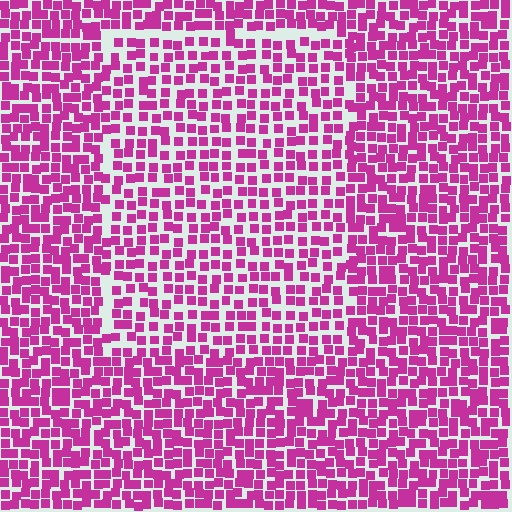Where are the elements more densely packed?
The elements are more densely packed outside the rectangle boundary.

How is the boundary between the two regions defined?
The boundary is defined by a change in element density (approximately 1.5x ratio). All elements are the same color, size, and shape.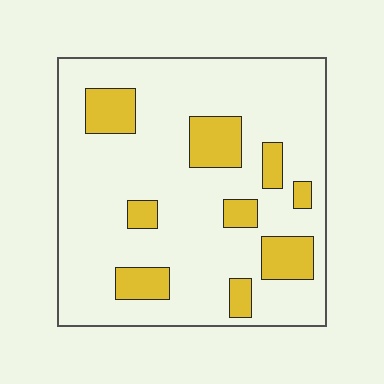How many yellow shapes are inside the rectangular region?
9.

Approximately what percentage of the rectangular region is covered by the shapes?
Approximately 20%.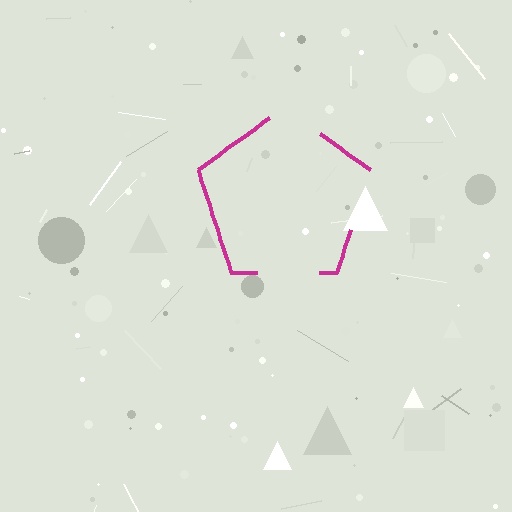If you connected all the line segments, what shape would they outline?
They would outline a pentagon.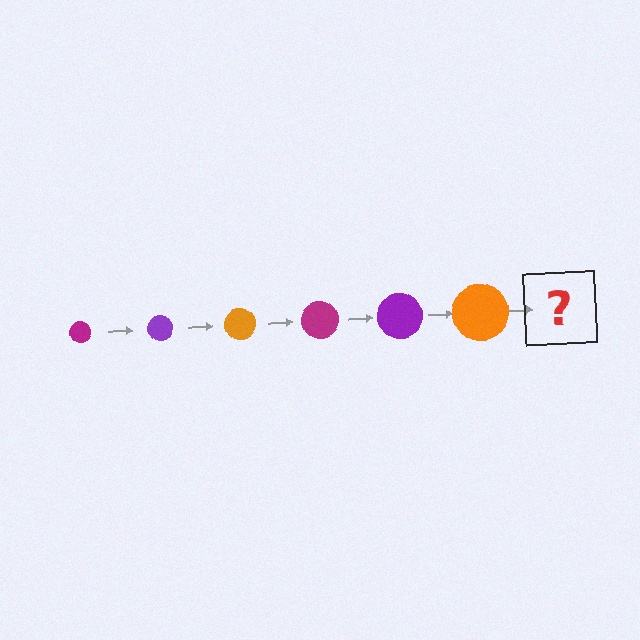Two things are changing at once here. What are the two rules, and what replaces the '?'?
The two rules are that the circle grows larger each step and the color cycles through magenta, purple, and orange. The '?' should be a magenta circle, larger than the previous one.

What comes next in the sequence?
The next element should be a magenta circle, larger than the previous one.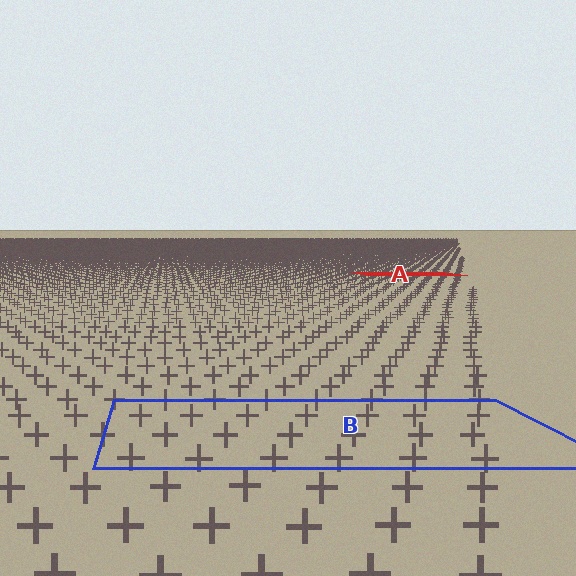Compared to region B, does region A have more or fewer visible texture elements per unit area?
Region A has more texture elements per unit area — they are packed more densely because it is farther away.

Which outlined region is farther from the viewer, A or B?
Region A is farther from the viewer — the texture elements inside it appear smaller and more densely packed.